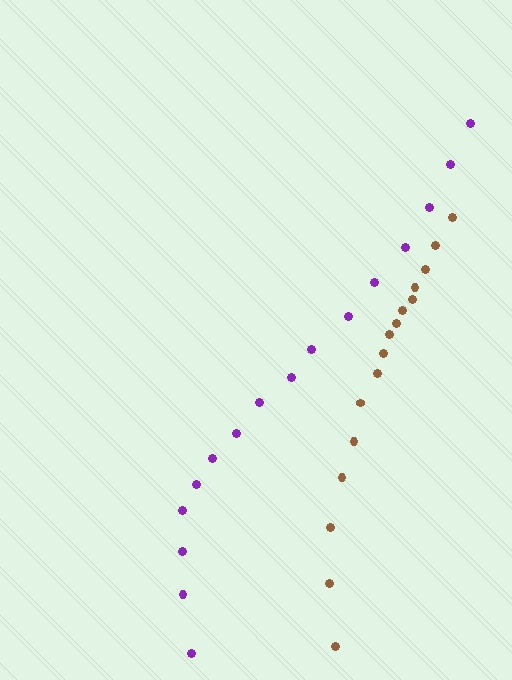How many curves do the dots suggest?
There are 2 distinct paths.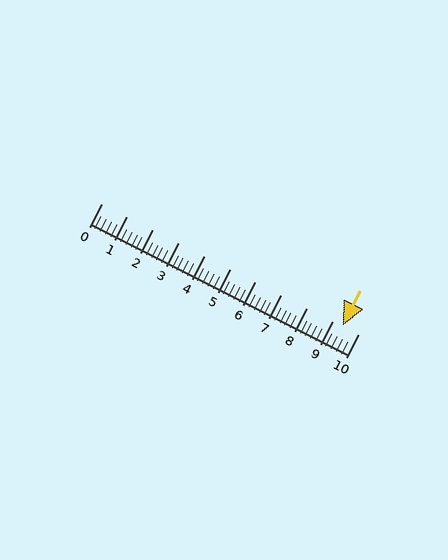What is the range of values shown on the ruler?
The ruler shows values from 0 to 10.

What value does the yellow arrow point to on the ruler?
The yellow arrow points to approximately 9.4.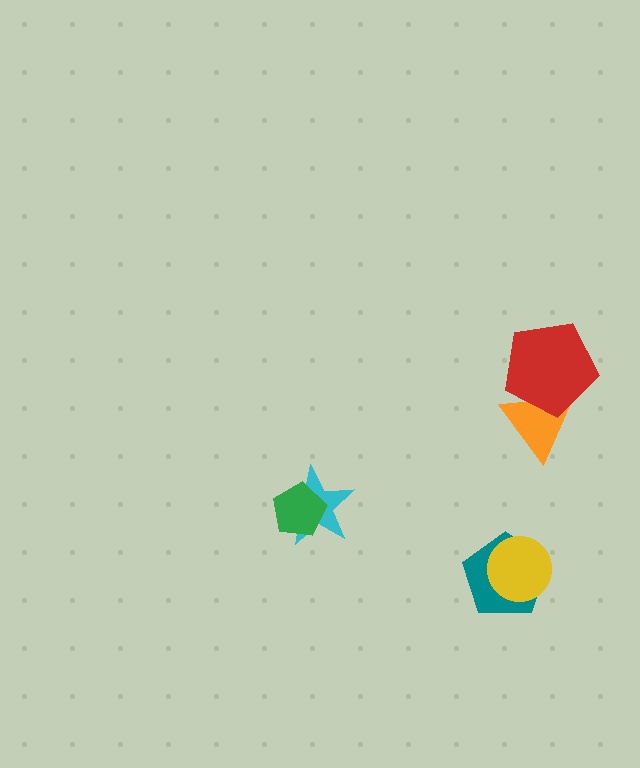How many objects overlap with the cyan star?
1 object overlaps with the cyan star.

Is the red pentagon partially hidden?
No, no other shape covers it.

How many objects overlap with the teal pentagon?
1 object overlaps with the teal pentagon.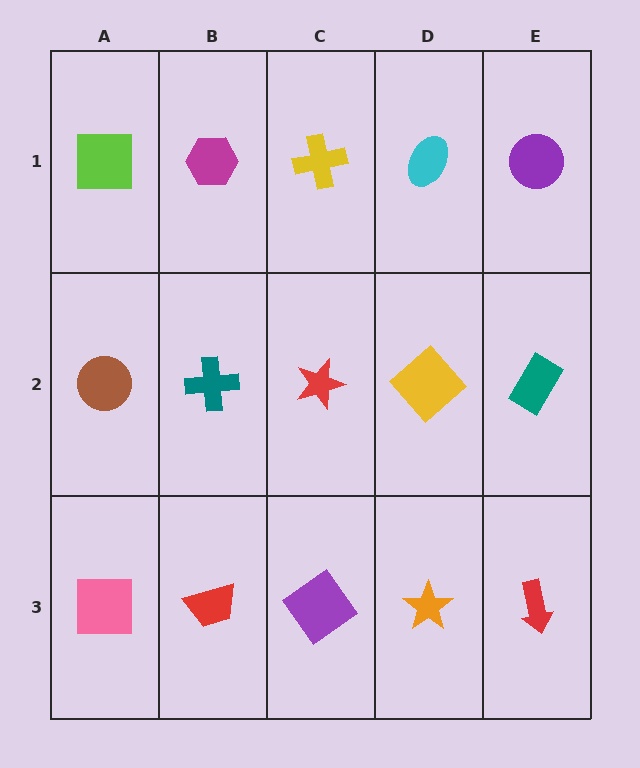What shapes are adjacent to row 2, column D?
A cyan ellipse (row 1, column D), an orange star (row 3, column D), a red star (row 2, column C), a teal rectangle (row 2, column E).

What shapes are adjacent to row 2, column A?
A lime square (row 1, column A), a pink square (row 3, column A), a teal cross (row 2, column B).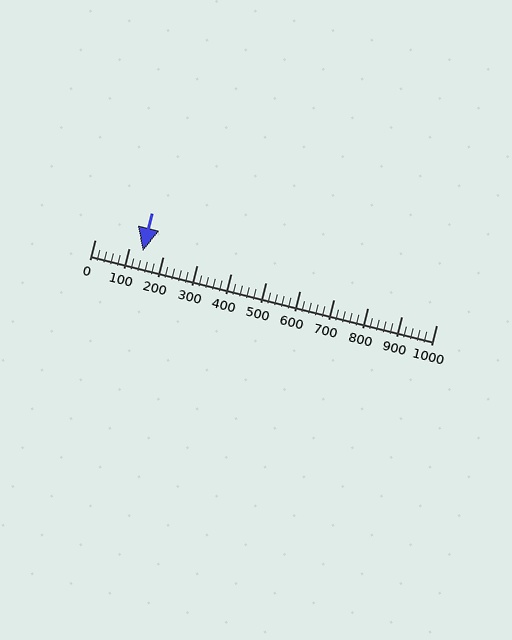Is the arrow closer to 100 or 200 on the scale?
The arrow is closer to 100.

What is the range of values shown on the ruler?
The ruler shows values from 0 to 1000.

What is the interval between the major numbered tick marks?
The major tick marks are spaced 100 units apart.